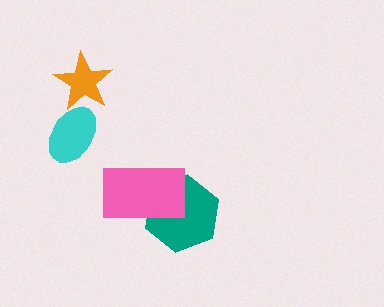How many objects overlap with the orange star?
1 object overlaps with the orange star.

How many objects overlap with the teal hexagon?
1 object overlaps with the teal hexagon.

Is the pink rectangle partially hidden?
No, no other shape covers it.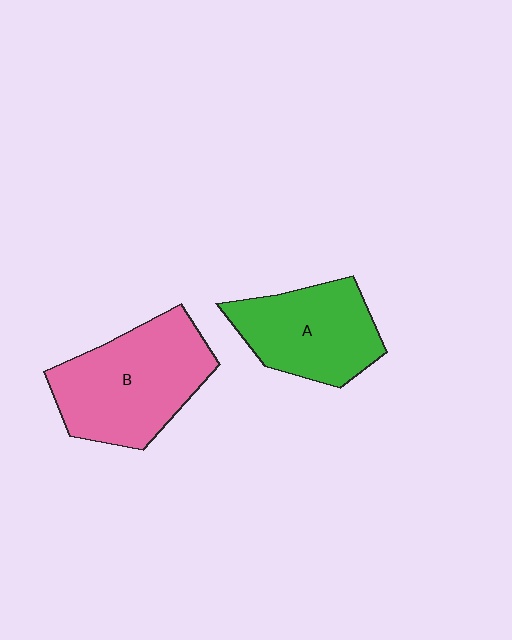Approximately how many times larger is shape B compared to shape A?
Approximately 1.3 times.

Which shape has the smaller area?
Shape A (green).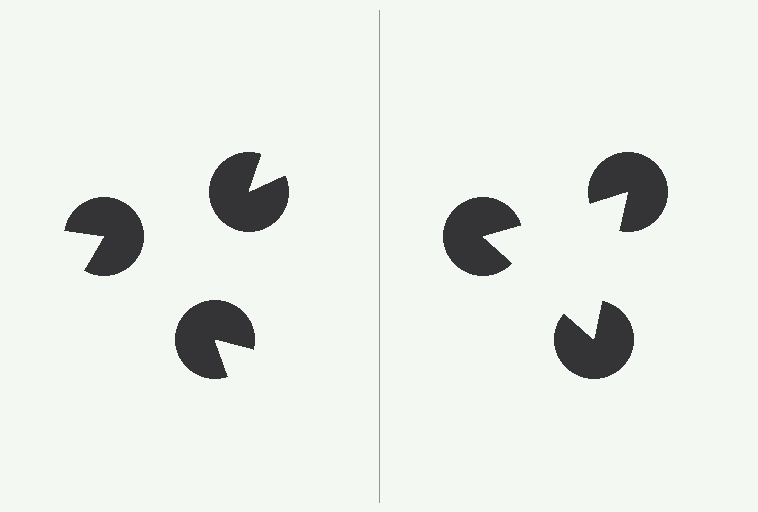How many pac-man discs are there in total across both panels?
6 — 3 on each side.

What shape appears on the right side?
An illusory triangle.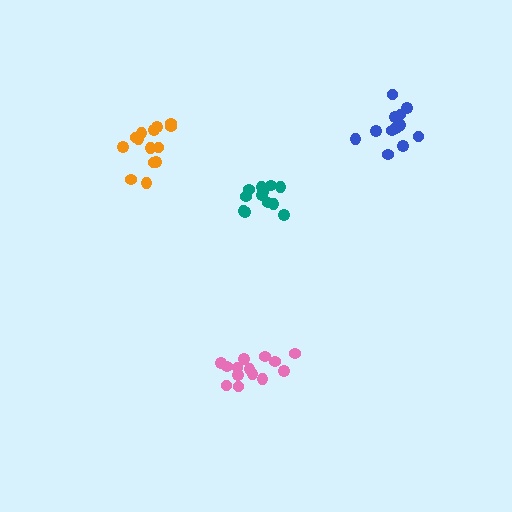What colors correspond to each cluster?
The clusters are colored: orange, pink, teal, blue.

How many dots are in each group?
Group 1: 14 dots, Group 2: 14 dots, Group 3: 12 dots, Group 4: 12 dots (52 total).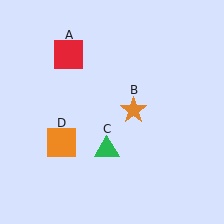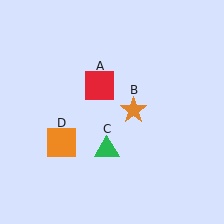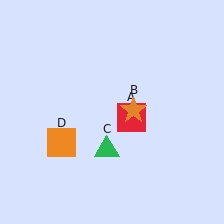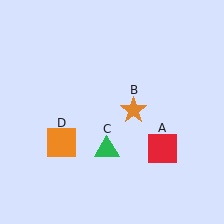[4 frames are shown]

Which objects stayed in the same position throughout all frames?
Orange star (object B) and green triangle (object C) and orange square (object D) remained stationary.